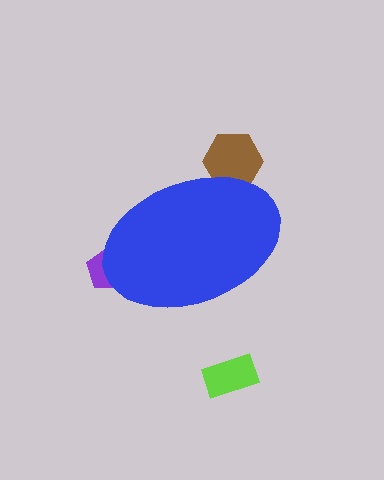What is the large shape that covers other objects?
A blue ellipse.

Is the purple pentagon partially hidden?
Yes, the purple pentagon is partially hidden behind the blue ellipse.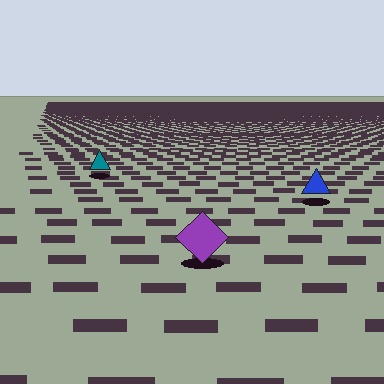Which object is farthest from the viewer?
The teal triangle is farthest from the viewer. It appears smaller and the ground texture around it is denser.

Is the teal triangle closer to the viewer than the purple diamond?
No. The purple diamond is closer — you can tell from the texture gradient: the ground texture is coarser near it.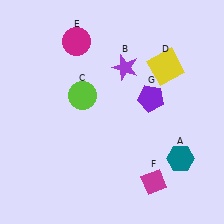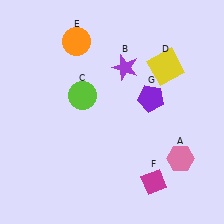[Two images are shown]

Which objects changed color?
A changed from teal to pink. E changed from magenta to orange.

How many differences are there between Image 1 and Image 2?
There are 2 differences between the two images.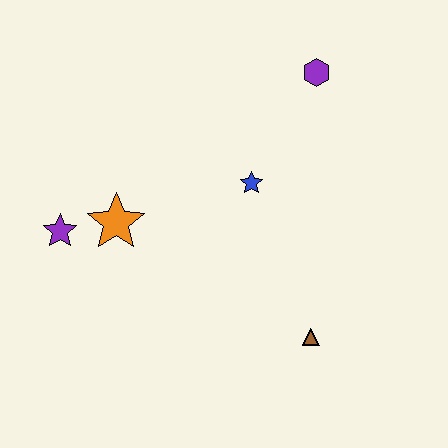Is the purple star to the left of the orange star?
Yes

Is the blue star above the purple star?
Yes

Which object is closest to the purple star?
The orange star is closest to the purple star.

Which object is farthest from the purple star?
The purple hexagon is farthest from the purple star.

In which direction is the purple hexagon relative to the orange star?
The purple hexagon is to the right of the orange star.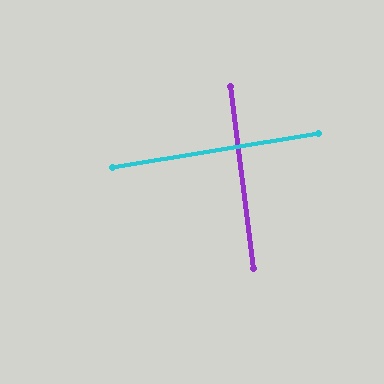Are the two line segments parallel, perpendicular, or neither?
Perpendicular — they meet at approximately 88°.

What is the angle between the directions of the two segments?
Approximately 88 degrees.